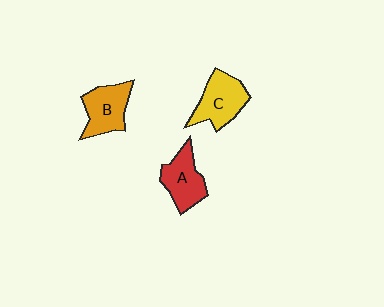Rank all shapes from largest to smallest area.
From largest to smallest: C (yellow), B (orange), A (red).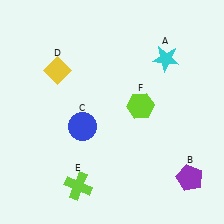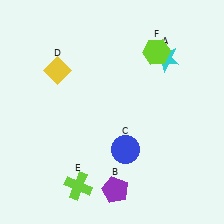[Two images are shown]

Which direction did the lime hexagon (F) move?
The lime hexagon (F) moved up.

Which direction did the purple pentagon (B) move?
The purple pentagon (B) moved left.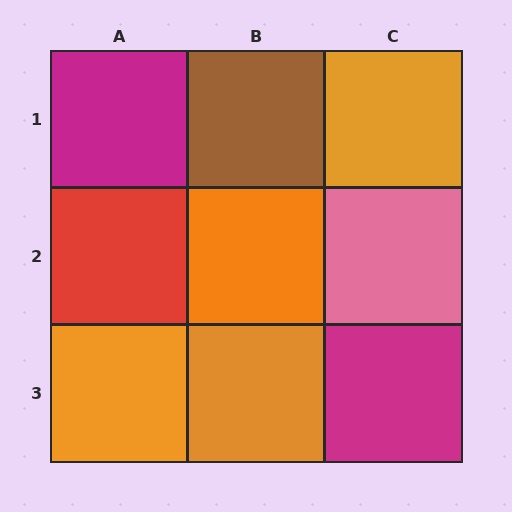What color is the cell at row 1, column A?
Magenta.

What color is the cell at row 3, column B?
Orange.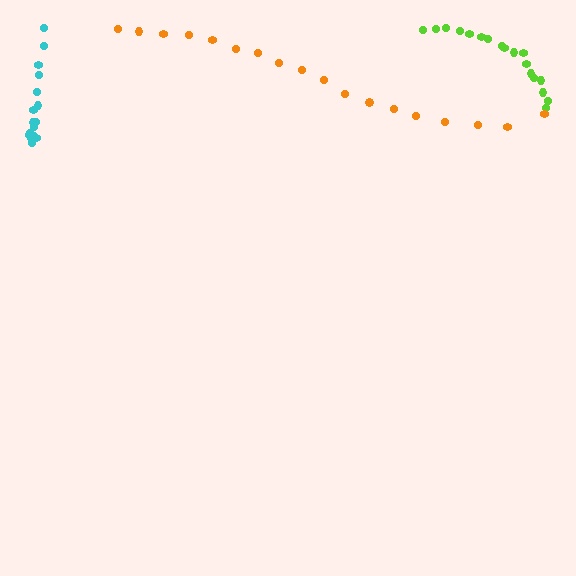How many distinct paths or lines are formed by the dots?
There are 3 distinct paths.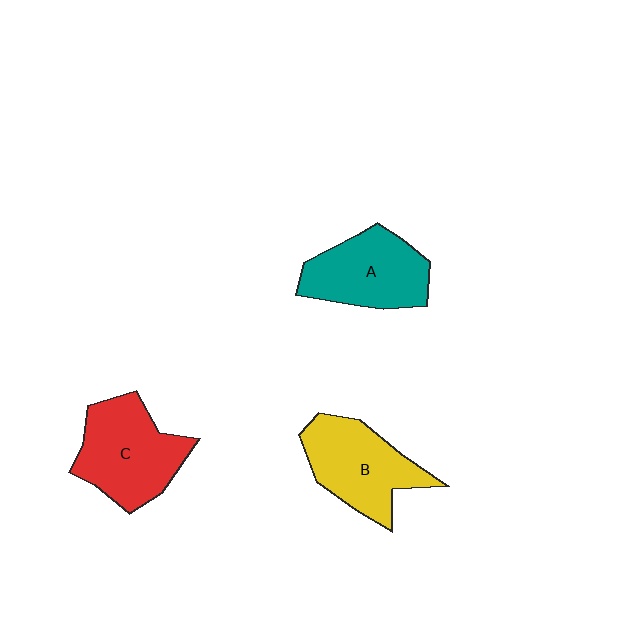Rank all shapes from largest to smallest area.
From largest to smallest: C (red), B (yellow), A (teal).